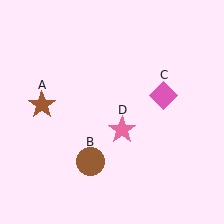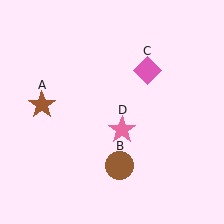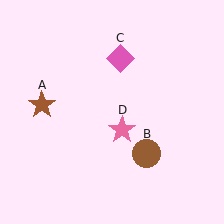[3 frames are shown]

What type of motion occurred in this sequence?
The brown circle (object B), pink diamond (object C) rotated counterclockwise around the center of the scene.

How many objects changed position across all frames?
2 objects changed position: brown circle (object B), pink diamond (object C).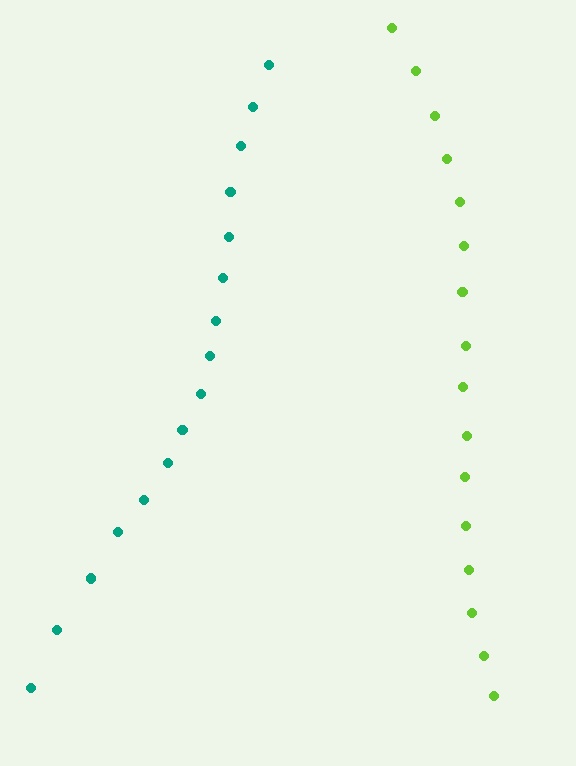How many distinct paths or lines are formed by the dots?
There are 2 distinct paths.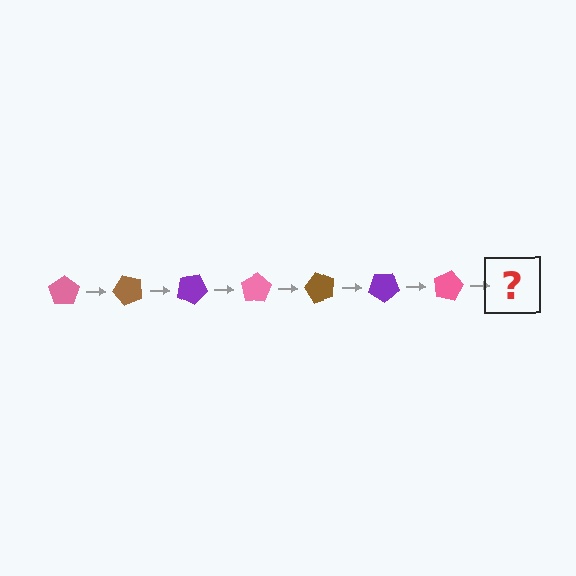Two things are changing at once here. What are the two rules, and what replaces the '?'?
The two rules are that it rotates 50 degrees each step and the color cycles through pink, brown, and purple. The '?' should be a brown pentagon, rotated 350 degrees from the start.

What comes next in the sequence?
The next element should be a brown pentagon, rotated 350 degrees from the start.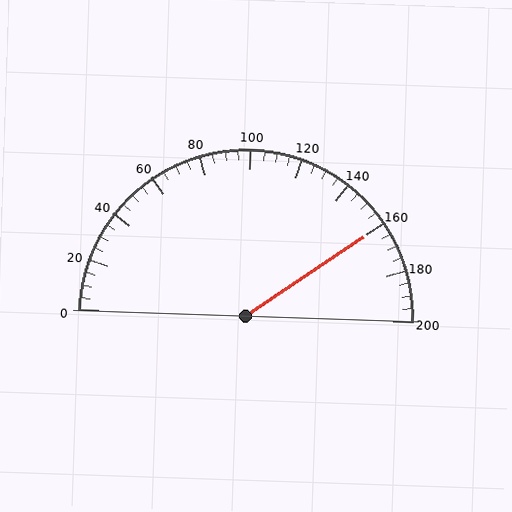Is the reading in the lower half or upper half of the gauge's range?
The reading is in the upper half of the range (0 to 200).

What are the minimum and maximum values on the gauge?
The gauge ranges from 0 to 200.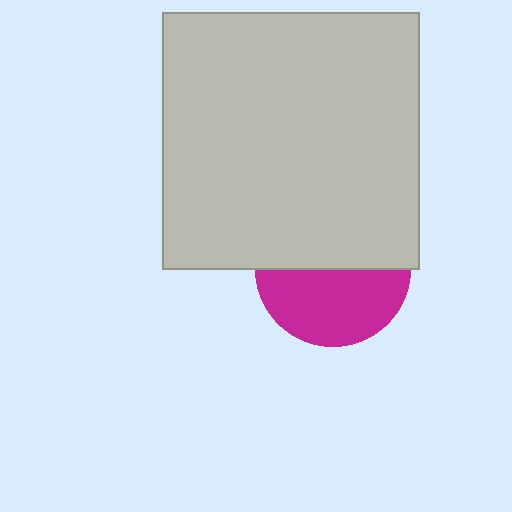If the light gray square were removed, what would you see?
You would see the complete magenta circle.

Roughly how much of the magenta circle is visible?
About half of it is visible (roughly 50%).